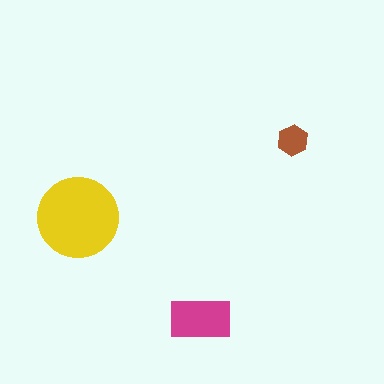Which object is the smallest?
The brown hexagon.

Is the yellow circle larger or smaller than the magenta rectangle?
Larger.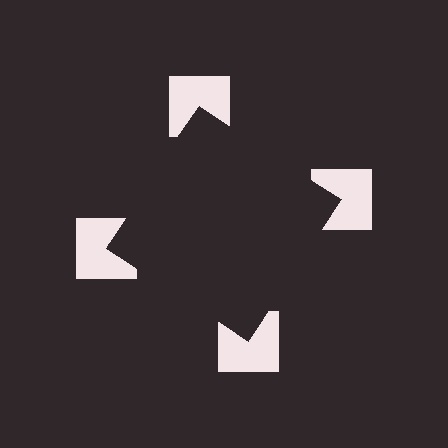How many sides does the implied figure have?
4 sides.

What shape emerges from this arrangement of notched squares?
An illusory square — its edges are inferred from the aligned wedge cuts in the notched squares, not physically drawn.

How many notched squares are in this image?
There are 4 — one at each vertex of the illusory square.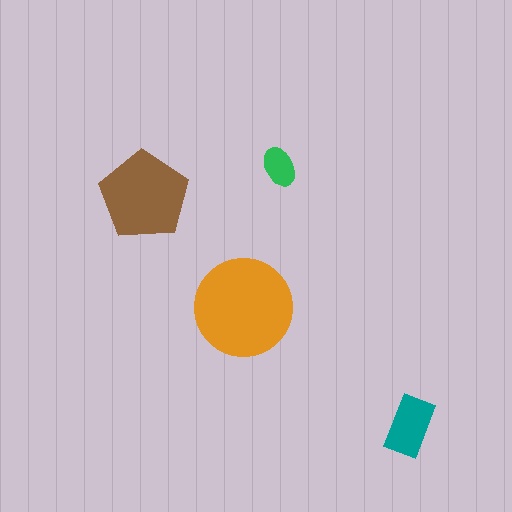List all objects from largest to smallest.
The orange circle, the brown pentagon, the teal rectangle, the green ellipse.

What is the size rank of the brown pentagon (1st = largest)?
2nd.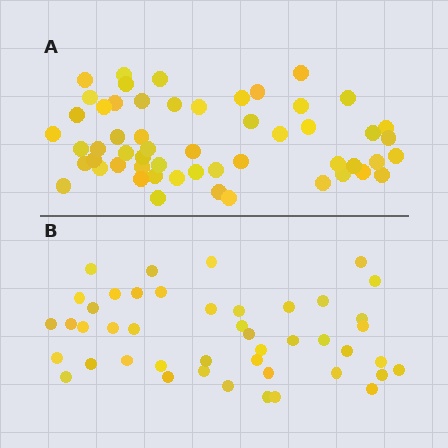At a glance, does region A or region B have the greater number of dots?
Region A (the top region) has more dots.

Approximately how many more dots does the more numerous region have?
Region A has roughly 10 or so more dots than region B.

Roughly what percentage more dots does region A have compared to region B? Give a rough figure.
About 20% more.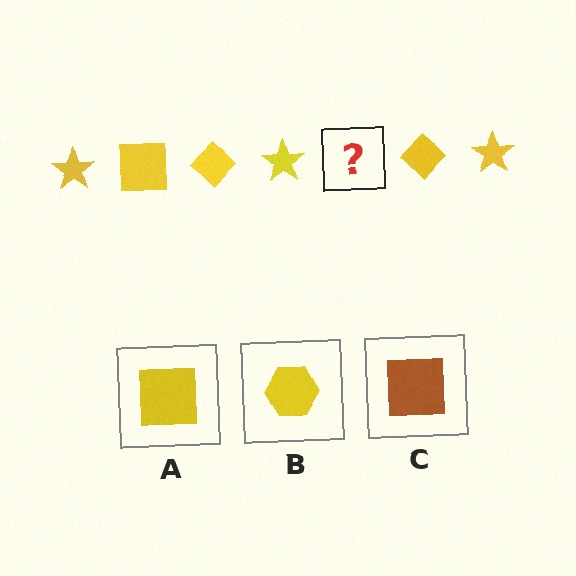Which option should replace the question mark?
Option A.